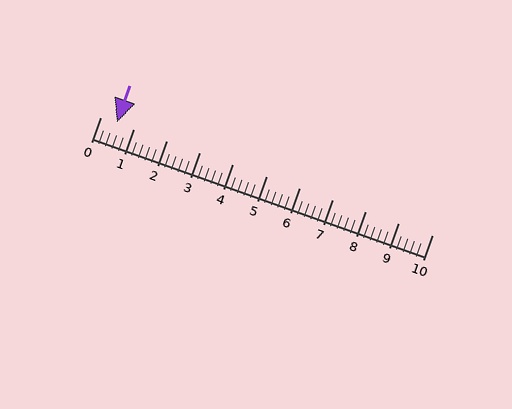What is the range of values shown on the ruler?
The ruler shows values from 0 to 10.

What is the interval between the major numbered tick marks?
The major tick marks are spaced 1 units apart.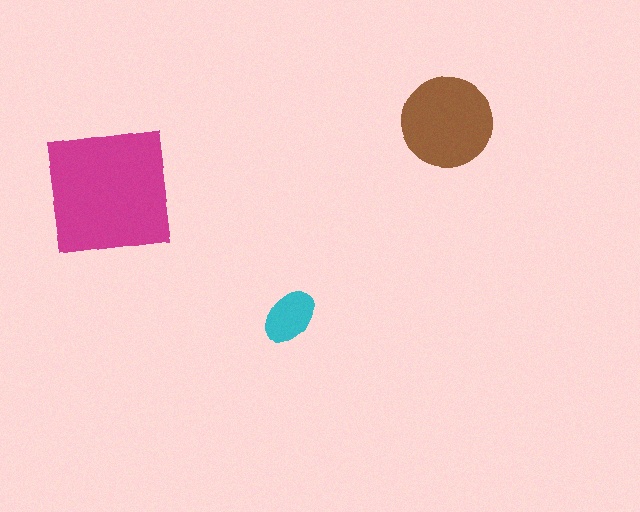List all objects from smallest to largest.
The cyan ellipse, the brown circle, the magenta square.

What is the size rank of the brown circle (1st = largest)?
2nd.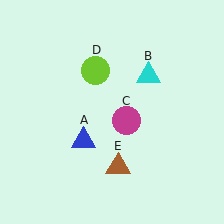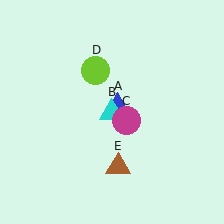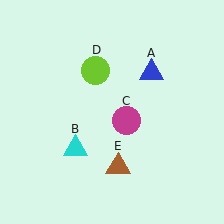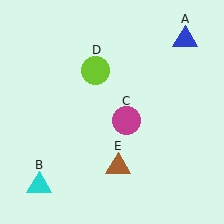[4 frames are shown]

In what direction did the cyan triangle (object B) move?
The cyan triangle (object B) moved down and to the left.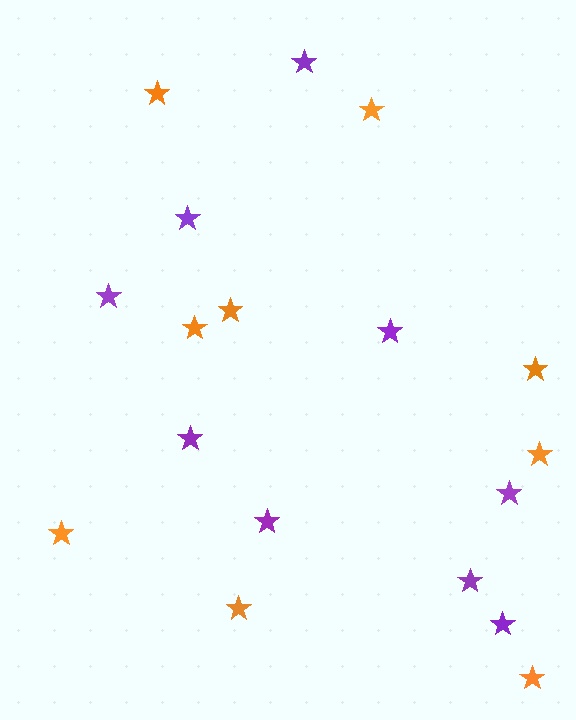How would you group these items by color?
There are 2 groups: one group of purple stars (9) and one group of orange stars (9).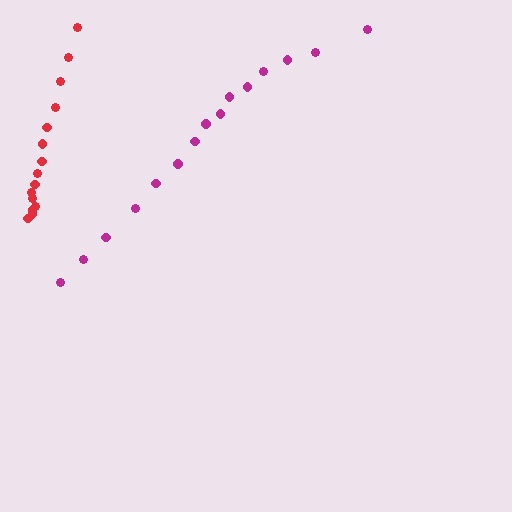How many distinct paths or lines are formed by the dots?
There are 2 distinct paths.